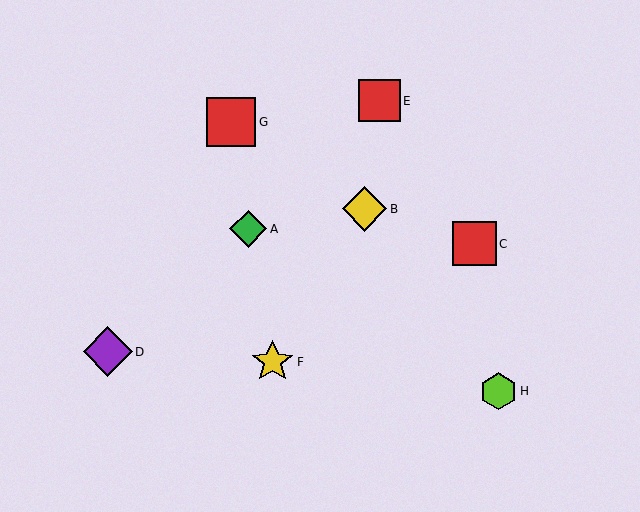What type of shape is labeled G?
Shape G is a red square.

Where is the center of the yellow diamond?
The center of the yellow diamond is at (365, 209).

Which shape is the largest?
The purple diamond (labeled D) is the largest.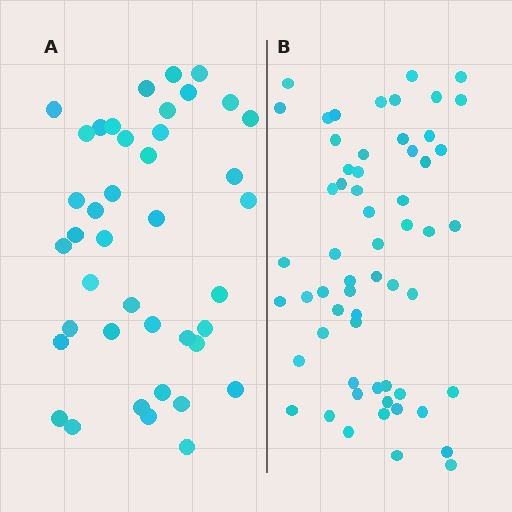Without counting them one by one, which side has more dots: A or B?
Region B (the right region) has more dots.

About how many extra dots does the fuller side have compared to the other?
Region B has approximately 20 more dots than region A.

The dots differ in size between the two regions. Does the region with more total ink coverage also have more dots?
No. Region A has more total ink coverage because its dots are larger, but region B actually contains more individual dots. Total area can be misleading — the number of items is what matters here.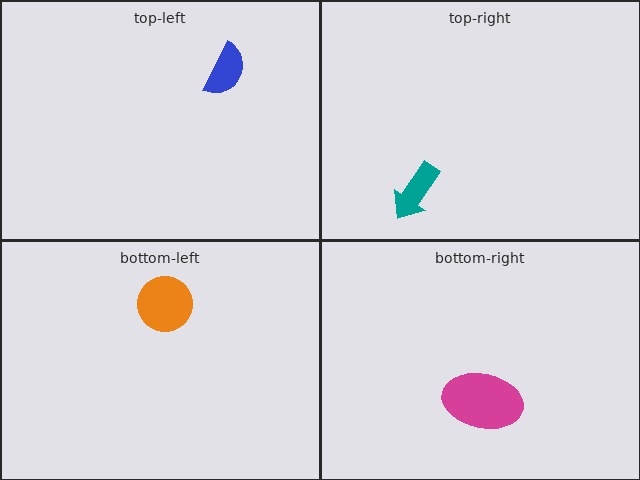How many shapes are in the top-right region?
1.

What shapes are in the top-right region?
The teal arrow.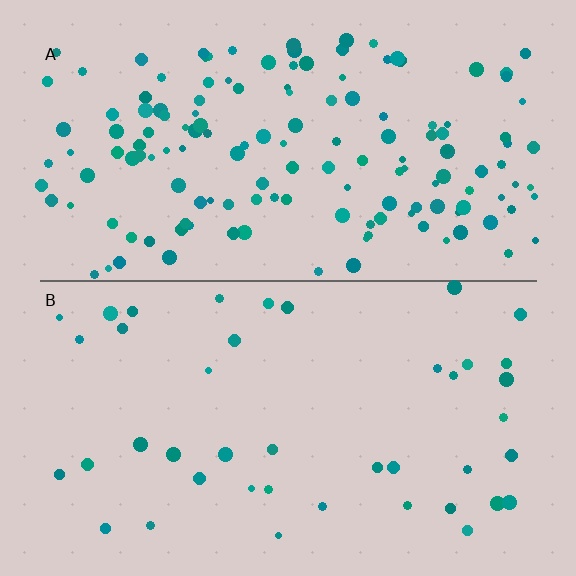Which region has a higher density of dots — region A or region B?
A (the top).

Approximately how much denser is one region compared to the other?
Approximately 3.6× — region A over region B.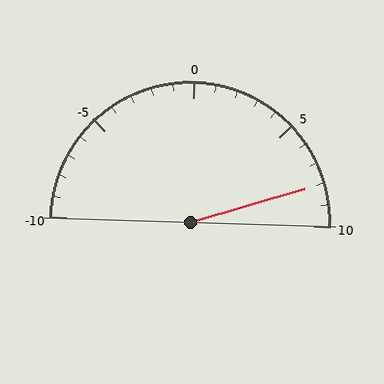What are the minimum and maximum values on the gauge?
The gauge ranges from -10 to 10.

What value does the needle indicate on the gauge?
The needle indicates approximately 8.